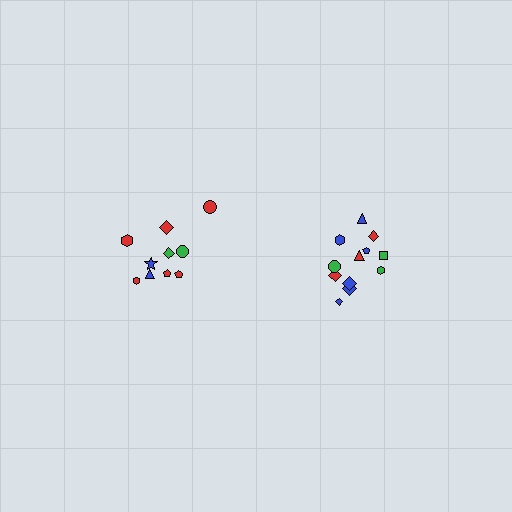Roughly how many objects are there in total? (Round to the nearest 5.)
Roughly 20 objects in total.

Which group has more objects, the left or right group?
The right group.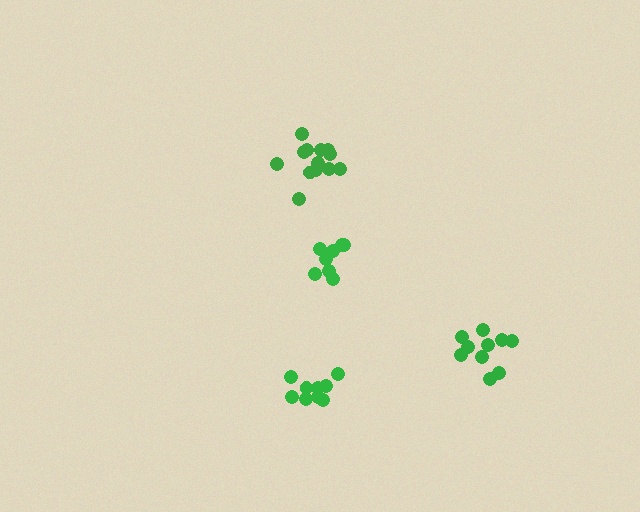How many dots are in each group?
Group 1: 8 dots, Group 2: 10 dots, Group 3: 9 dots, Group 4: 13 dots (40 total).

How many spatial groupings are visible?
There are 4 spatial groupings.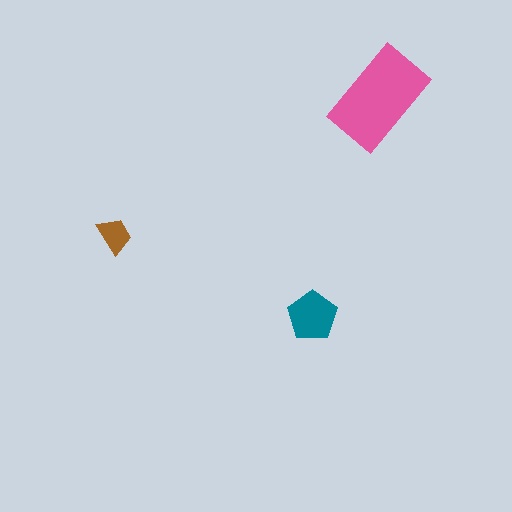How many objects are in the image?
There are 3 objects in the image.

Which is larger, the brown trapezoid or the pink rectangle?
The pink rectangle.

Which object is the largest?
The pink rectangle.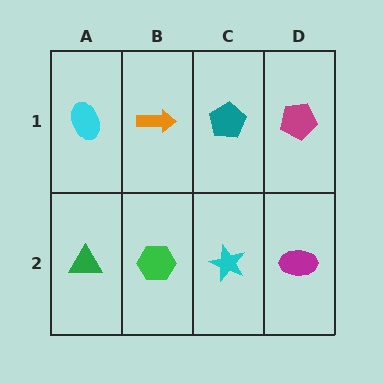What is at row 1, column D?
A magenta pentagon.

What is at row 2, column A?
A green triangle.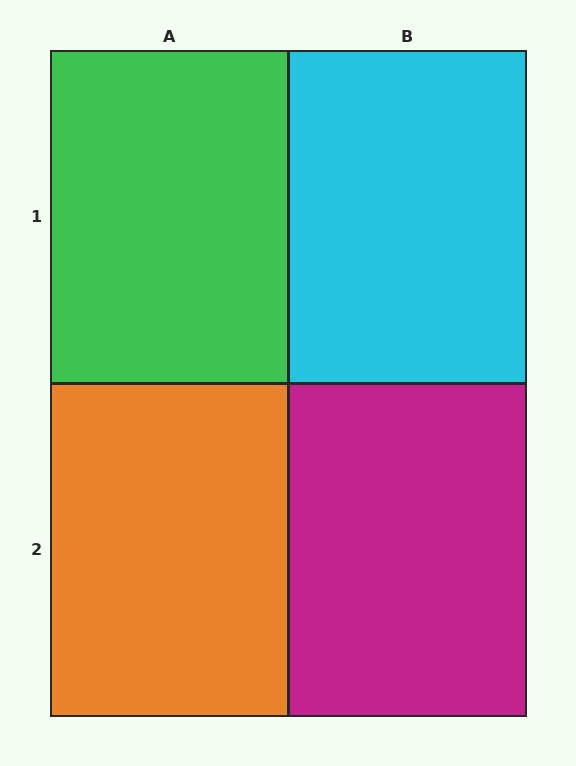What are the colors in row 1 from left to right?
Green, cyan.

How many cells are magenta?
1 cell is magenta.